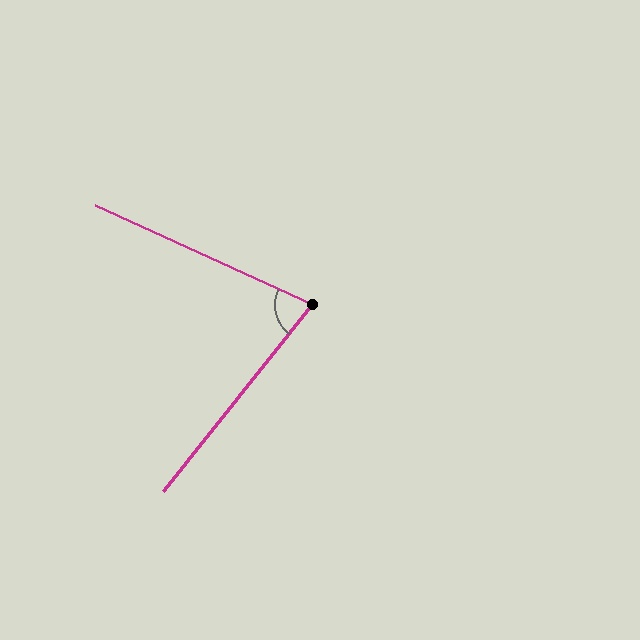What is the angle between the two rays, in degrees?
Approximately 76 degrees.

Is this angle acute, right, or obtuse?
It is acute.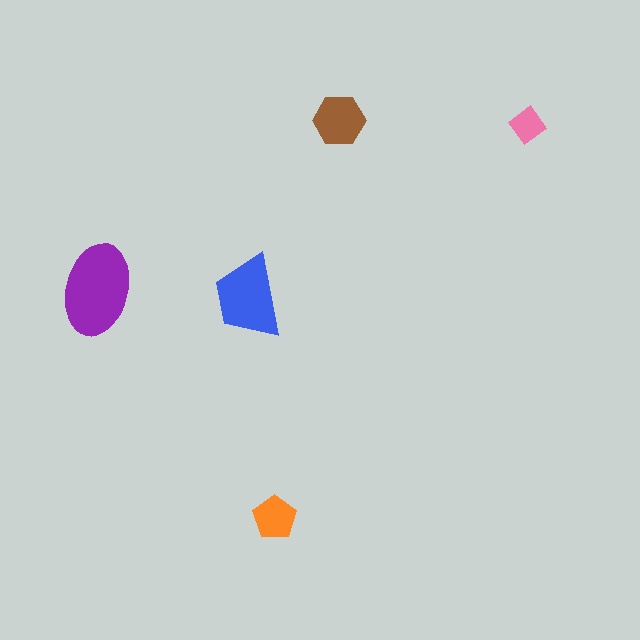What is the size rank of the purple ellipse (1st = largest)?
1st.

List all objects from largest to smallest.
The purple ellipse, the blue trapezoid, the brown hexagon, the orange pentagon, the pink diamond.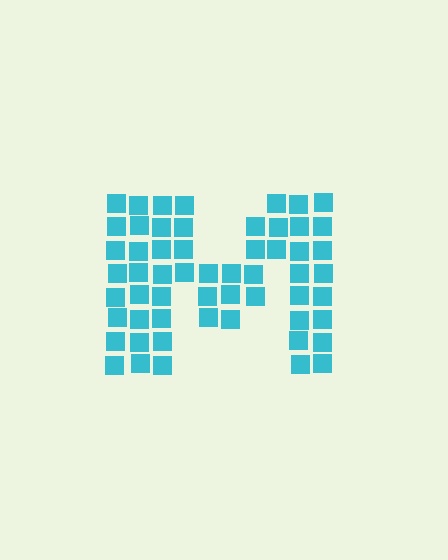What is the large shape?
The large shape is the letter M.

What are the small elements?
The small elements are squares.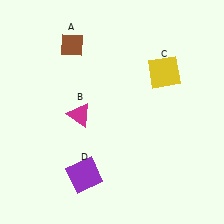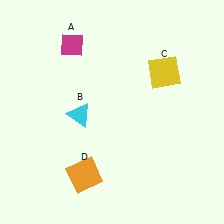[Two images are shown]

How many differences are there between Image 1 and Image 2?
There are 3 differences between the two images.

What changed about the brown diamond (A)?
In Image 1, A is brown. In Image 2, it changed to magenta.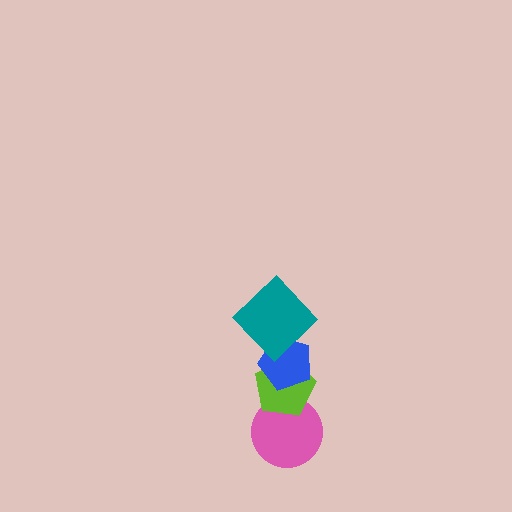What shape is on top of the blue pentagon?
The teal diamond is on top of the blue pentagon.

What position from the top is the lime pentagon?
The lime pentagon is 3rd from the top.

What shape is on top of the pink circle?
The lime pentagon is on top of the pink circle.